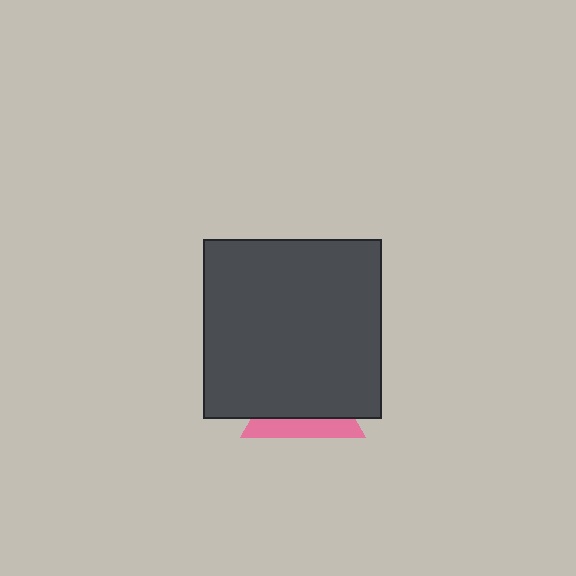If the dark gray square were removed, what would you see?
You would see the complete pink triangle.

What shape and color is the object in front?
The object in front is a dark gray square.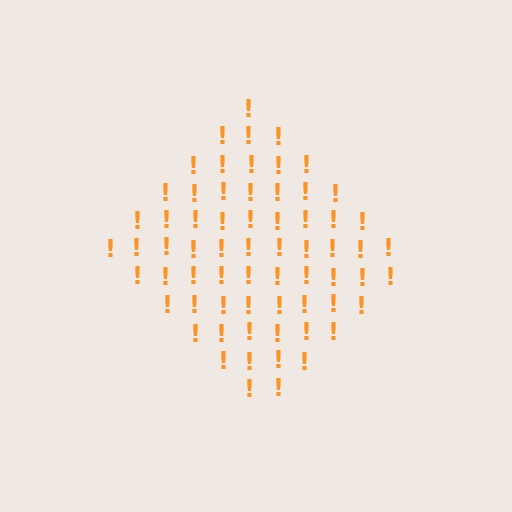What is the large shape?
The large shape is a diamond.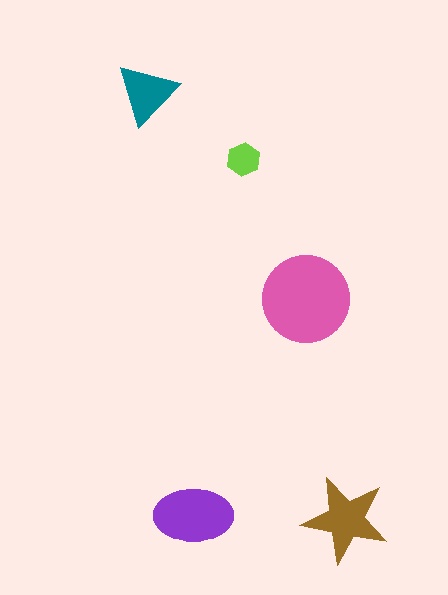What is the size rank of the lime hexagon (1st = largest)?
5th.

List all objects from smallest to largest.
The lime hexagon, the teal triangle, the brown star, the purple ellipse, the pink circle.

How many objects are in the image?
There are 5 objects in the image.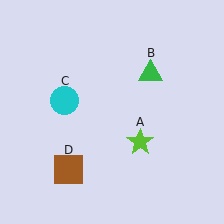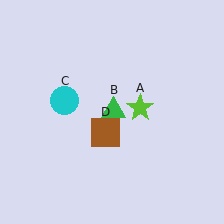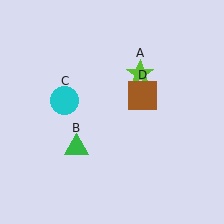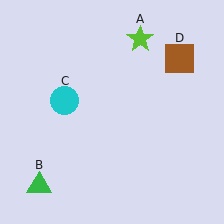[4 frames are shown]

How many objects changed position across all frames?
3 objects changed position: lime star (object A), green triangle (object B), brown square (object D).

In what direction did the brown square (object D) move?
The brown square (object D) moved up and to the right.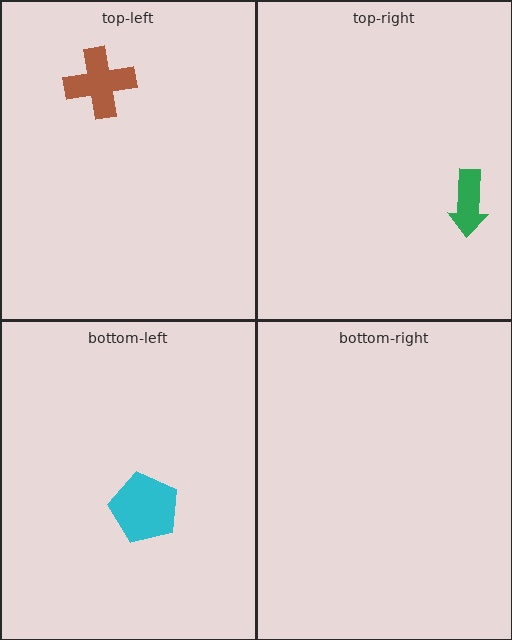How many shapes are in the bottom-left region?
1.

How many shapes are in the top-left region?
1.